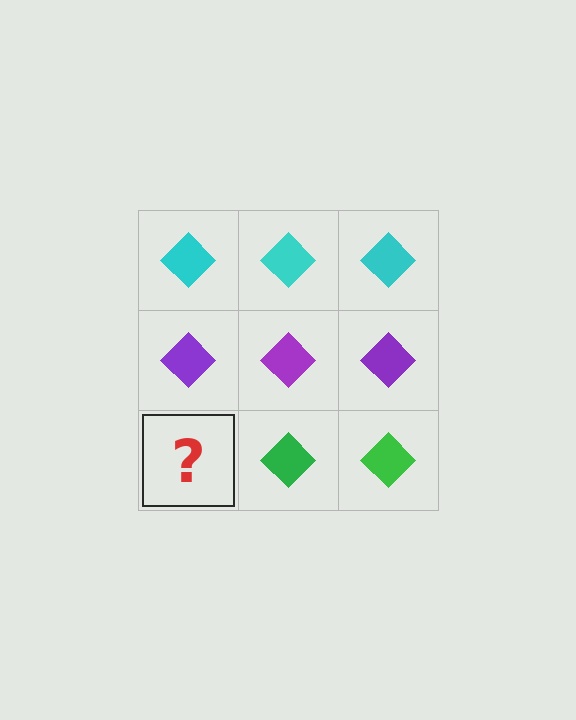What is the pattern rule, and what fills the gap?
The rule is that each row has a consistent color. The gap should be filled with a green diamond.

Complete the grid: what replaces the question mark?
The question mark should be replaced with a green diamond.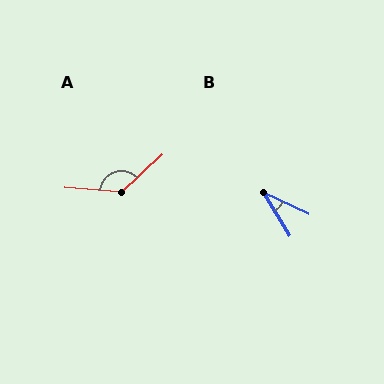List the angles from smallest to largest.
B (33°), A (133°).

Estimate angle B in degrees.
Approximately 33 degrees.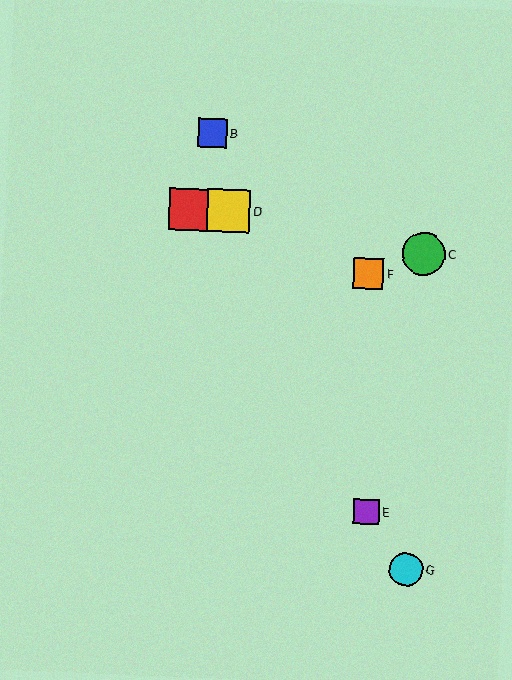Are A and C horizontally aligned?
No, A is at y≈209 and C is at y≈254.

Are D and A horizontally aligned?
Yes, both are at y≈211.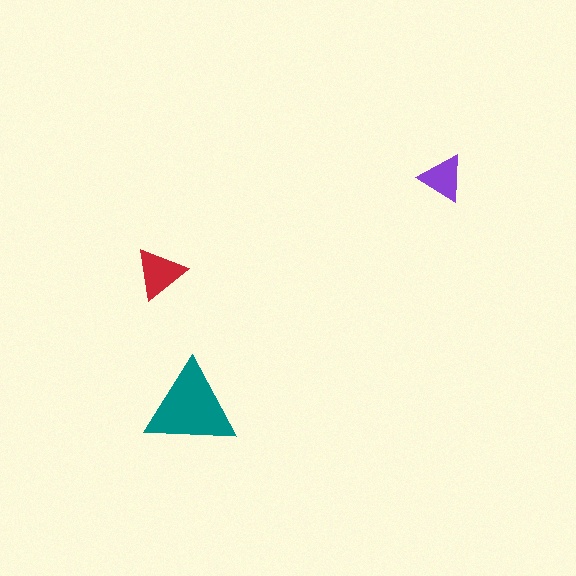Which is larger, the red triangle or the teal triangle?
The teal one.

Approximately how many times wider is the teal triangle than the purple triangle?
About 2 times wider.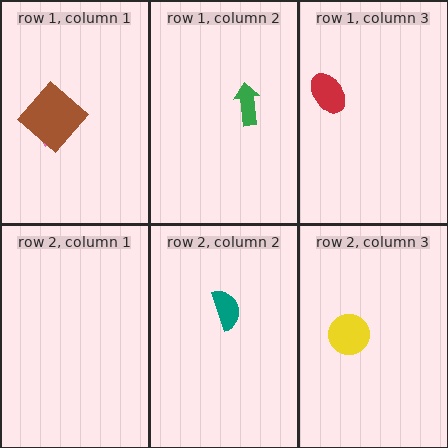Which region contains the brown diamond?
The row 1, column 1 region.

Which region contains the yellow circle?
The row 2, column 3 region.